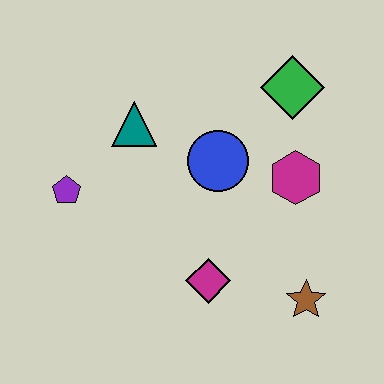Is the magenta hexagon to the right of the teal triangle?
Yes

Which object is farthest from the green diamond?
The purple pentagon is farthest from the green diamond.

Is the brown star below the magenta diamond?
Yes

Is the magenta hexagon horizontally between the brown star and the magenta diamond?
Yes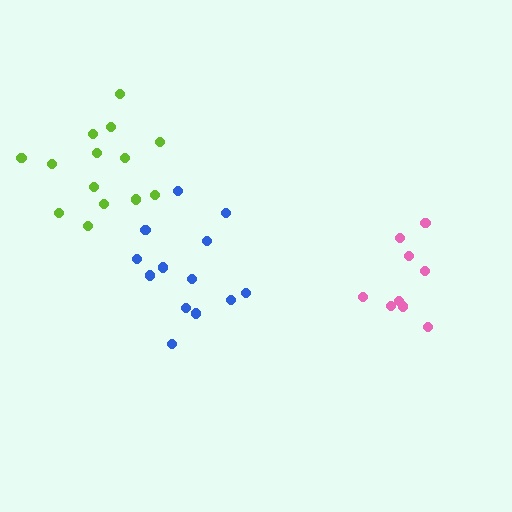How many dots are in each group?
Group 1: 14 dots, Group 2: 9 dots, Group 3: 13 dots (36 total).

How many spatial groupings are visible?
There are 3 spatial groupings.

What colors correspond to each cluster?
The clusters are colored: lime, pink, blue.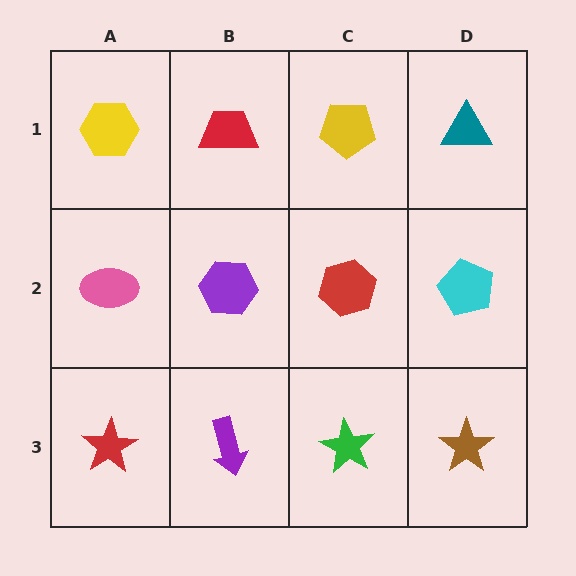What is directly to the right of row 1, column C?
A teal triangle.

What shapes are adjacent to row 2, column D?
A teal triangle (row 1, column D), a brown star (row 3, column D), a red hexagon (row 2, column C).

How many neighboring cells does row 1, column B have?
3.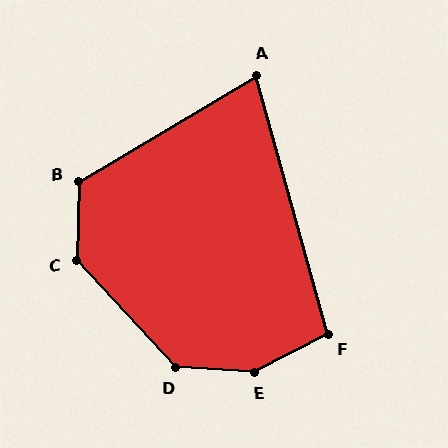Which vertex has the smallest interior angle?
A, at approximately 75 degrees.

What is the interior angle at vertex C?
Approximately 136 degrees (obtuse).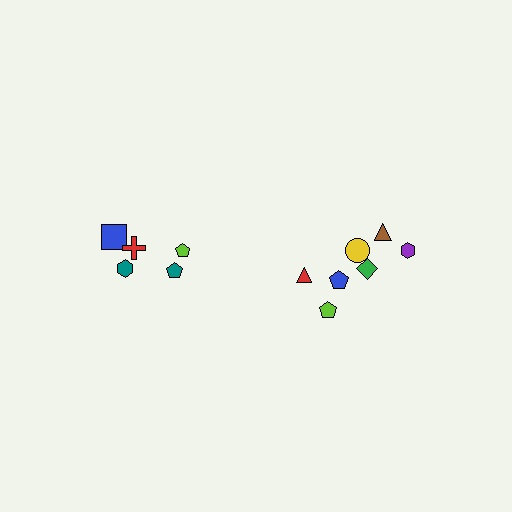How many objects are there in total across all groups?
There are 12 objects.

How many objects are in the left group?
There are 5 objects.